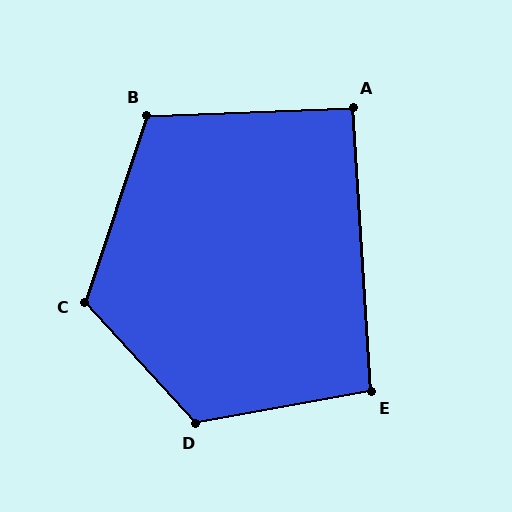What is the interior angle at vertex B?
Approximately 111 degrees (obtuse).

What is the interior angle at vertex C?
Approximately 119 degrees (obtuse).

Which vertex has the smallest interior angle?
A, at approximately 91 degrees.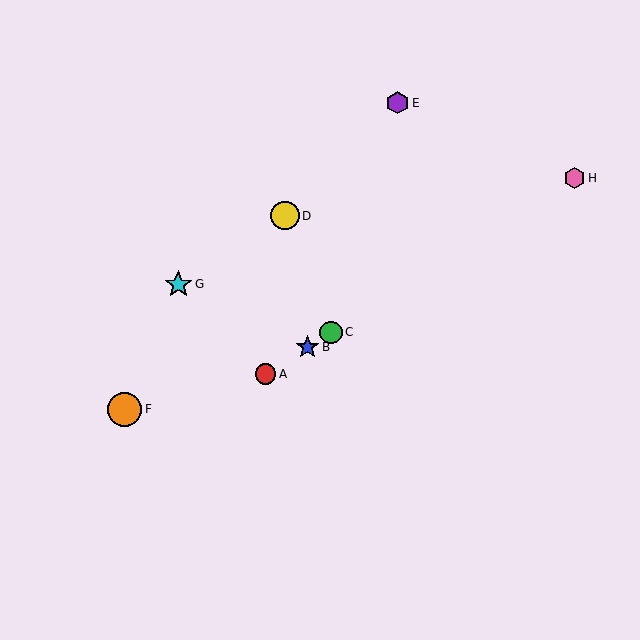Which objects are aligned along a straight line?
Objects A, B, C, H are aligned along a straight line.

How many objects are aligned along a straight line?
4 objects (A, B, C, H) are aligned along a straight line.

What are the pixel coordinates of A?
Object A is at (266, 374).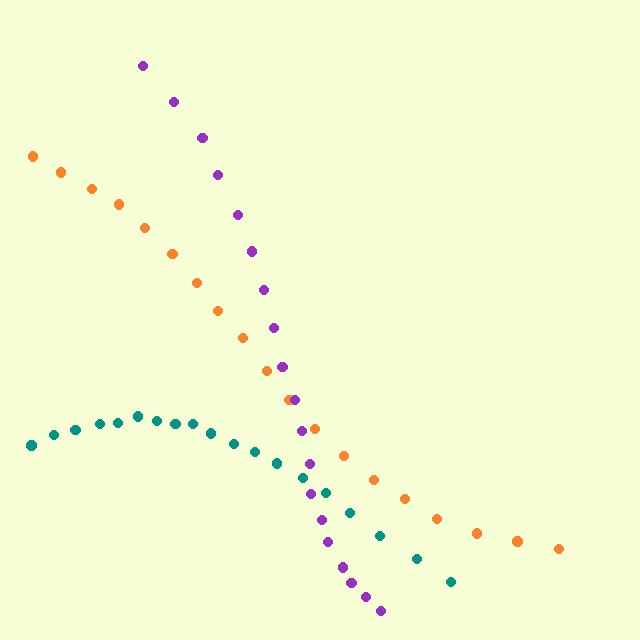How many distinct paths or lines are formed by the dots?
There are 3 distinct paths.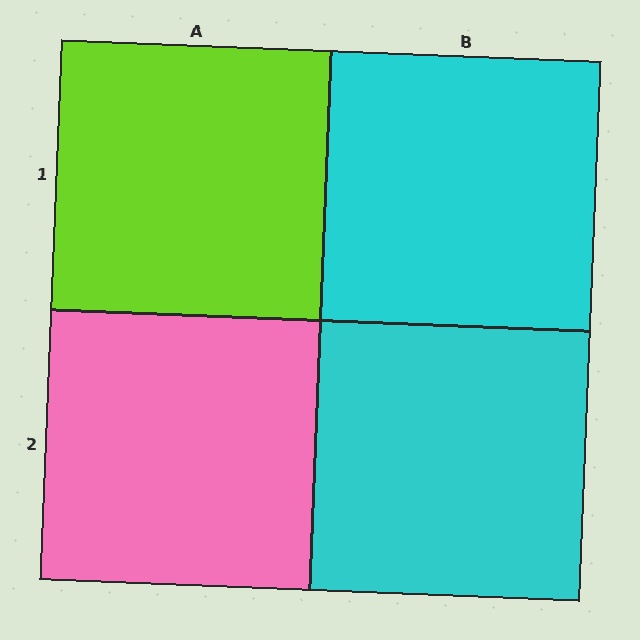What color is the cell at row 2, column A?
Pink.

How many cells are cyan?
2 cells are cyan.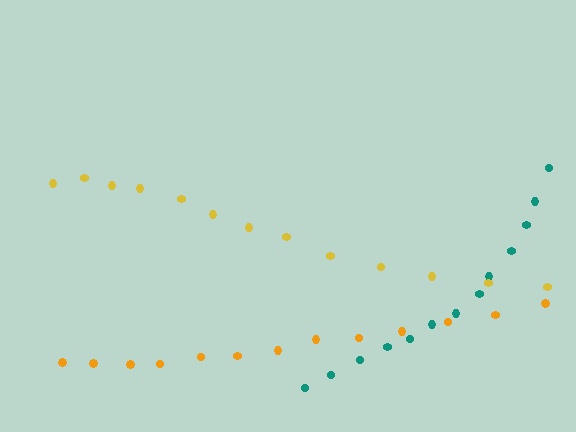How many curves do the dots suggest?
There are 3 distinct paths.